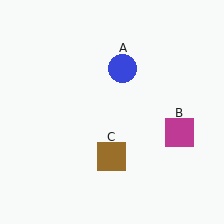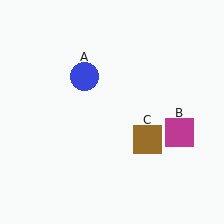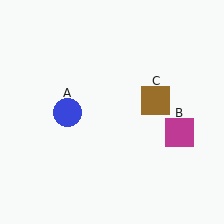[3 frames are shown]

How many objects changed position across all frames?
2 objects changed position: blue circle (object A), brown square (object C).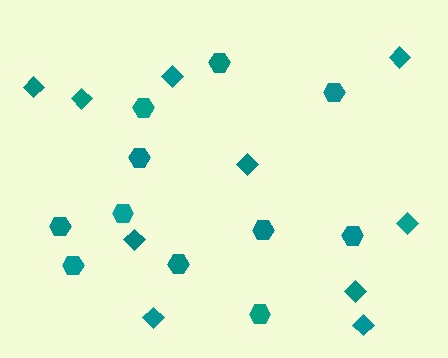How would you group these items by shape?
There are 2 groups: one group of hexagons (11) and one group of diamonds (10).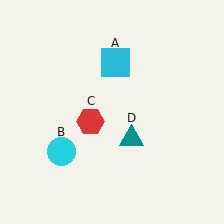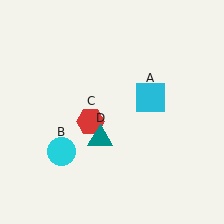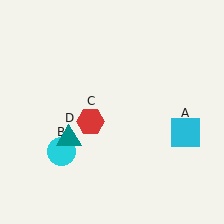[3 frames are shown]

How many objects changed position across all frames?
2 objects changed position: cyan square (object A), teal triangle (object D).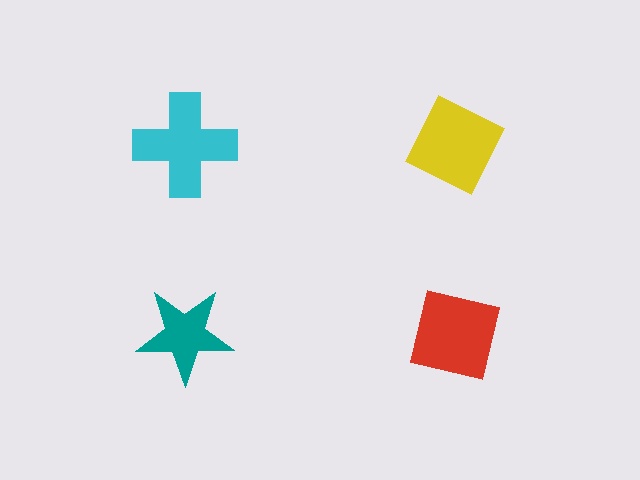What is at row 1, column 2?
A yellow diamond.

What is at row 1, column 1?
A cyan cross.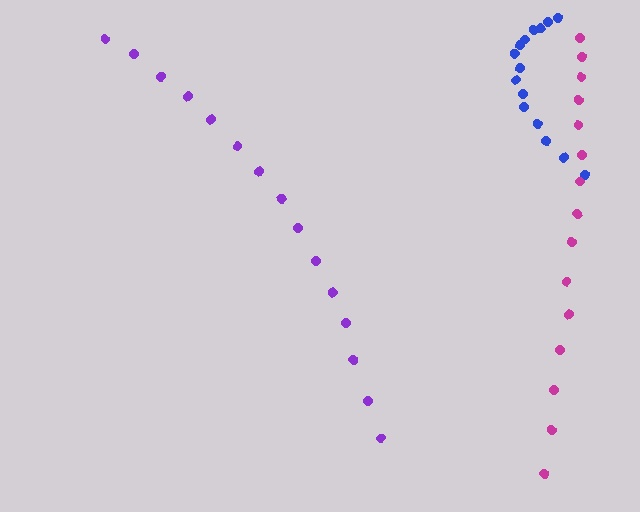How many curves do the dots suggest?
There are 3 distinct paths.